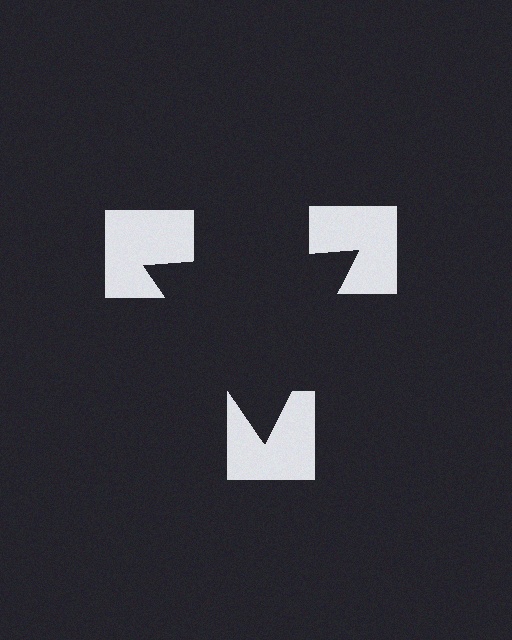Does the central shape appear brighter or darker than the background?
It typically appears slightly darker than the background, even though no actual brightness change is drawn.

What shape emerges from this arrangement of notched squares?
An illusory triangle — its edges are inferred from the aligned wedge cuts in the notched squares, not physically drawn.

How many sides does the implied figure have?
3 sides.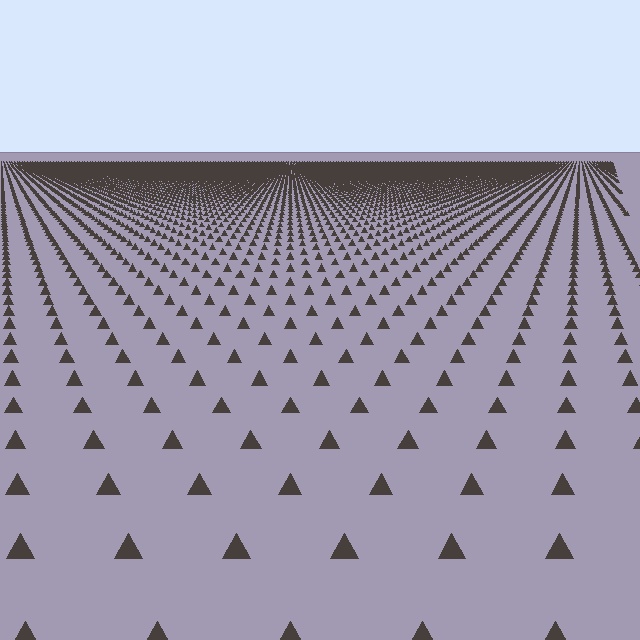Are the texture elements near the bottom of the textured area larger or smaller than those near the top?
Larger. Near the bottom, elements are closer to the viewer and appear at a bigger on-screen size.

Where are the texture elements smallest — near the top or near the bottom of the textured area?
Near the top.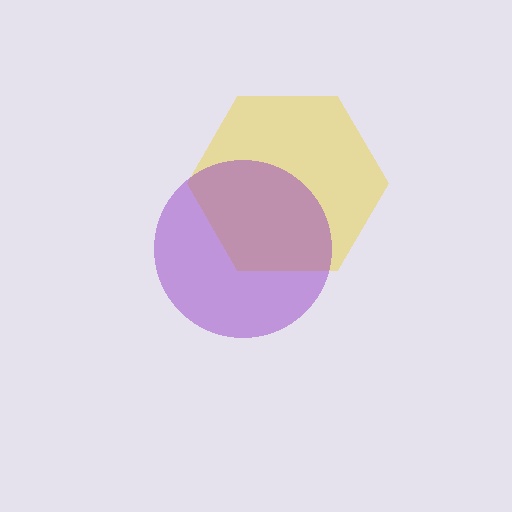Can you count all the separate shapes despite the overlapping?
Yes, there are 2 separate shapes.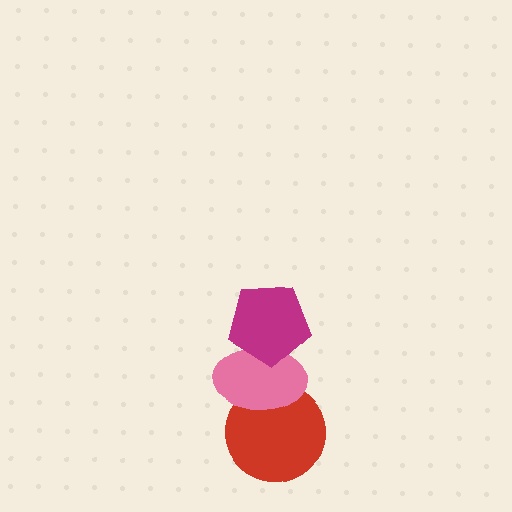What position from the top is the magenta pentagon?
The magenta pentagon is 1st from the top.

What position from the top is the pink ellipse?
The pink ellipse is 2nd from the top.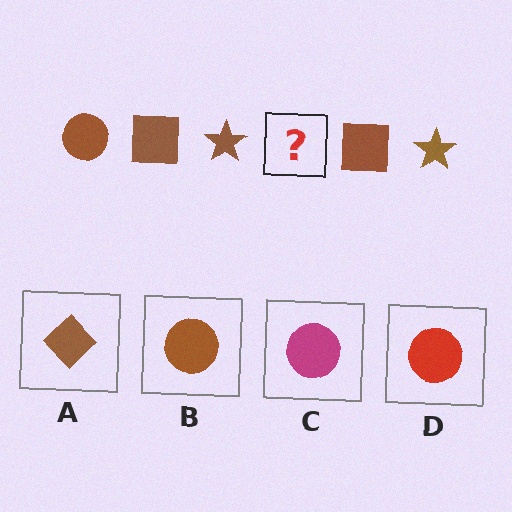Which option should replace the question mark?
Option B.